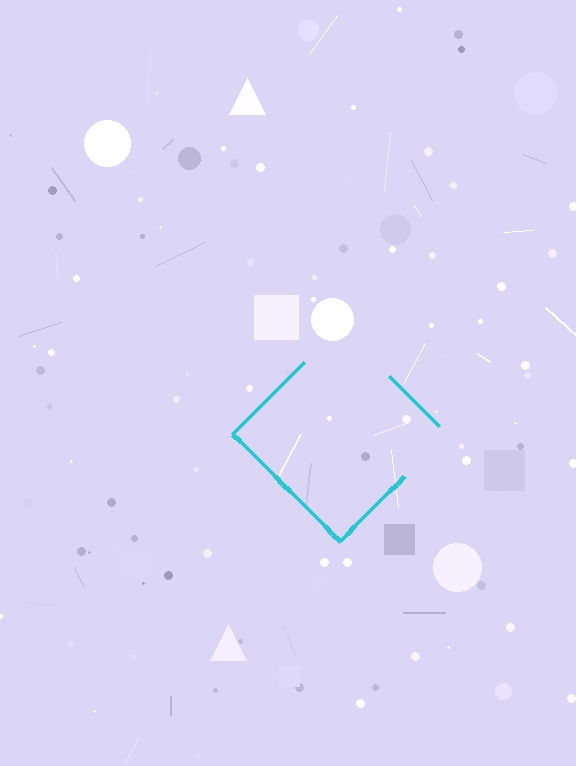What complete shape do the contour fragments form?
The contour fragments form a diamond.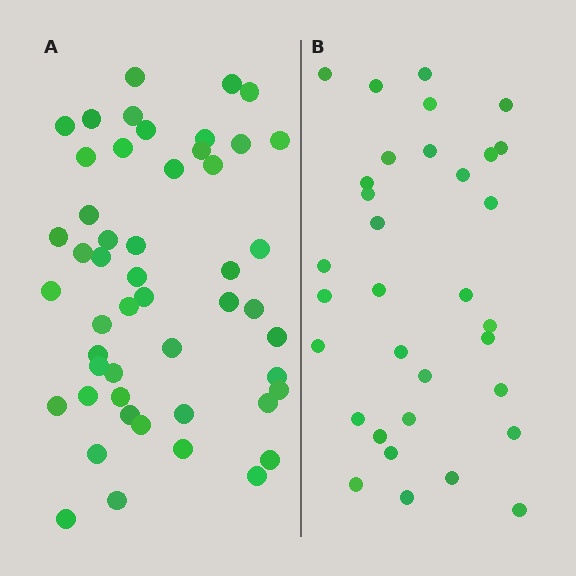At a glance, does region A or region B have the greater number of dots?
Region A (the left region) has more dots.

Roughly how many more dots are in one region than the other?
Region A has approximately 15 more dots than region B.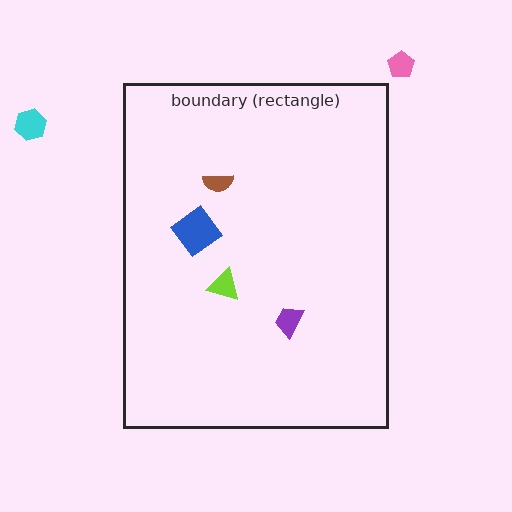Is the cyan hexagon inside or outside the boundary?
Outside.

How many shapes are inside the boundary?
4 inside, 2 outside.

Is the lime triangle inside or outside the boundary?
Inside.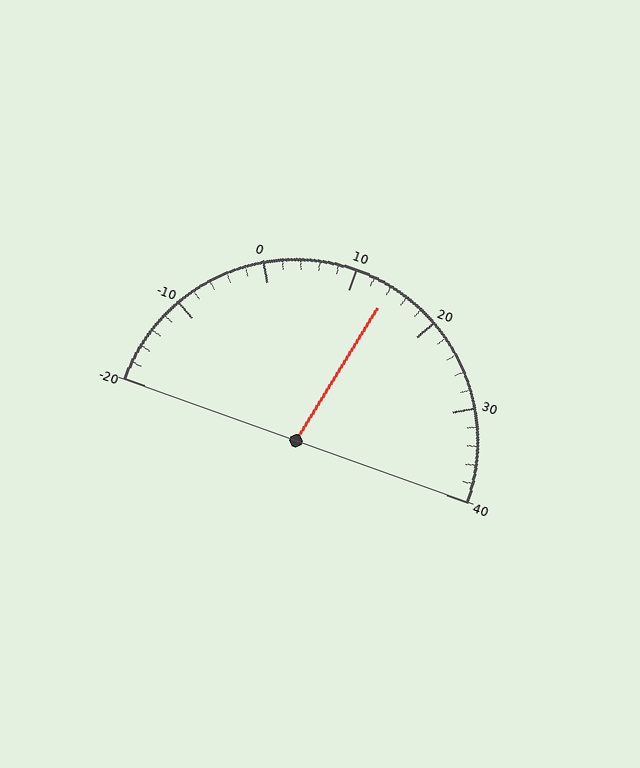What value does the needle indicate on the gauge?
The needle indicates approximately 14.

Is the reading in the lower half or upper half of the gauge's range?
The reading is in the upper half of the range (-20 to 40).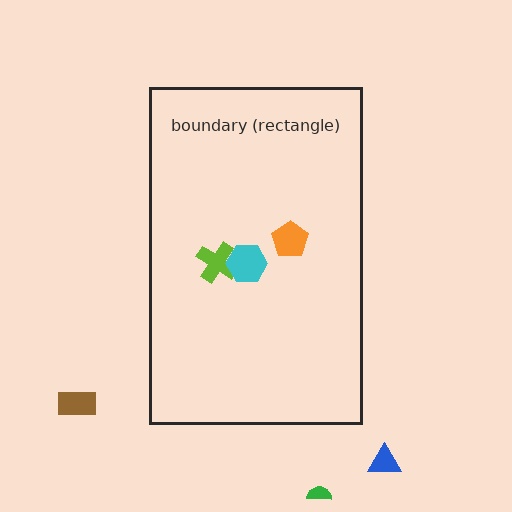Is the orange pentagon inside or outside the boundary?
Inside.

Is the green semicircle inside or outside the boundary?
Outside.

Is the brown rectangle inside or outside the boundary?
Outside.